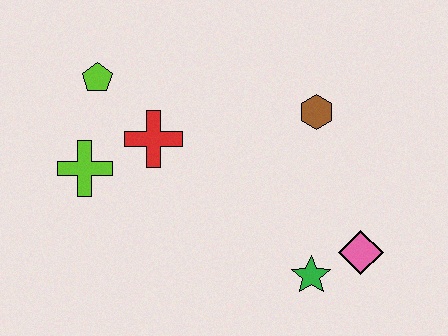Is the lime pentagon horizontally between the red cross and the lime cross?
Yes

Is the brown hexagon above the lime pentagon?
No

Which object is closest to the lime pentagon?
The red cross is closest to the lime pentagon.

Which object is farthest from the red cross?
The pink diamond is farthest from the red cross.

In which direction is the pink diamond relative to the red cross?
The pink diamond is to the right of the red cross.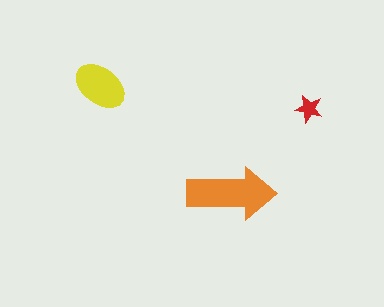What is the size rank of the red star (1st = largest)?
3rd.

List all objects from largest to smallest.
The orange arrow, the yellow ellipse, the red star.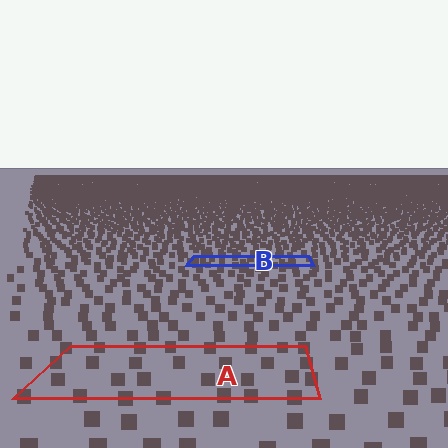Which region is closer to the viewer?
Region A is closer. The texture elements there are larger and more spread out.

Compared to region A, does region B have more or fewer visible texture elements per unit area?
Region B has more texture elements per unit area — they are packed more densely because it is farther away.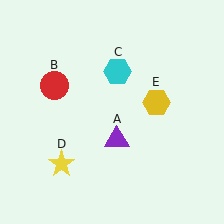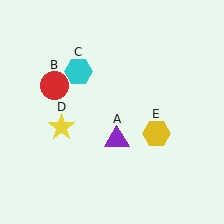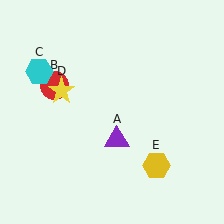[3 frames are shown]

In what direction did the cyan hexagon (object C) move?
The cyan hexagon (object C) moved left.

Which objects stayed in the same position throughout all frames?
Purple triangle (object A) and red circle (object B) remained stationary.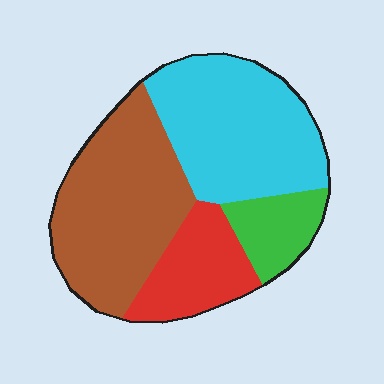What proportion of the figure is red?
Red covers around 15% of the figure.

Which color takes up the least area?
Green, at roughly 10%.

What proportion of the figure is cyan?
Cyan covers roughly 35% of the figure.